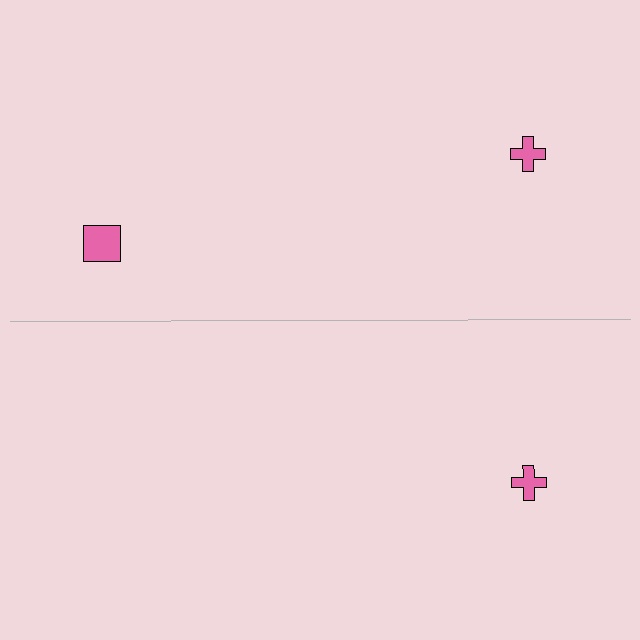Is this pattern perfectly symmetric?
No, the pattern is not perfectly symmetric. A pink square is missing from the bottom side.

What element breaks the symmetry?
A pink square is missing from the bottom side.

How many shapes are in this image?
There are 3 shapes in this image.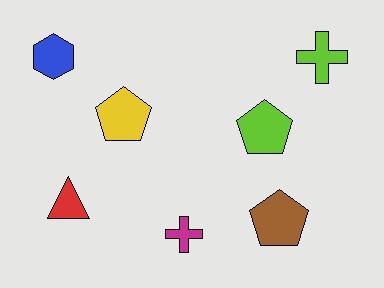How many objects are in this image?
There are 7 objects.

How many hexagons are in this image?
There is 1 hexagon.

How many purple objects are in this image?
There are no purple objects.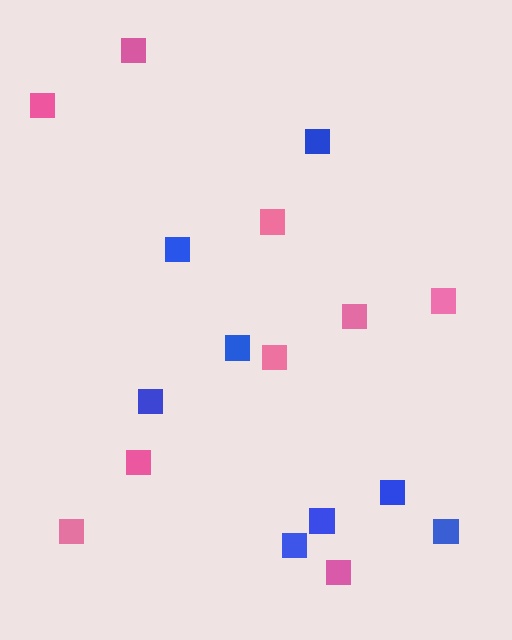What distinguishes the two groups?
There are 2 groups: one group of pink squares (9) and one group of blue squares (8).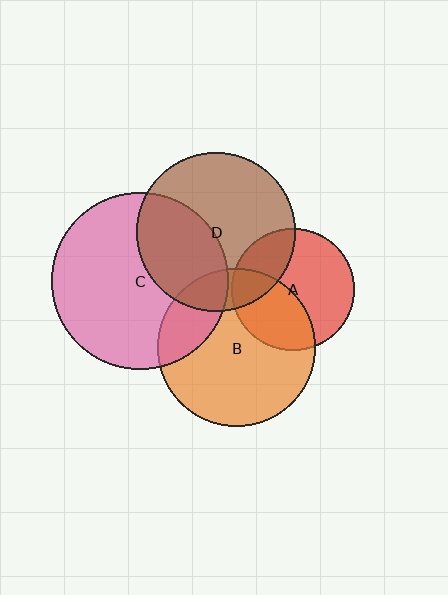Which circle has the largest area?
Circle C (pink).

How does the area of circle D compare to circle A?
Approximately 1.7 times.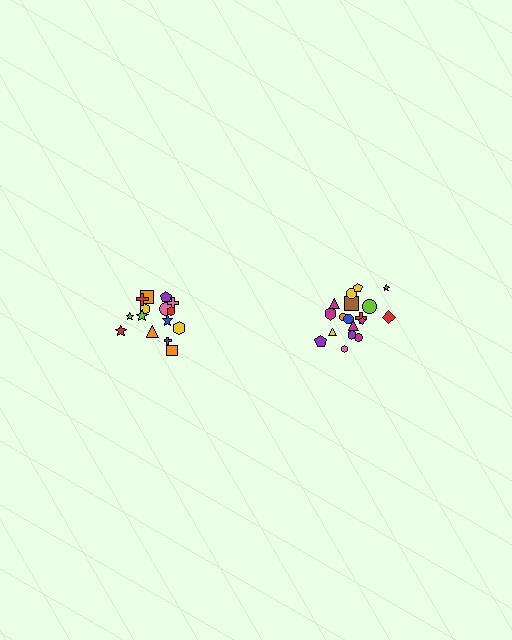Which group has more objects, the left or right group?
The right group.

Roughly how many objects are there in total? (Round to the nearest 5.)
Roughly 35 objects in total.